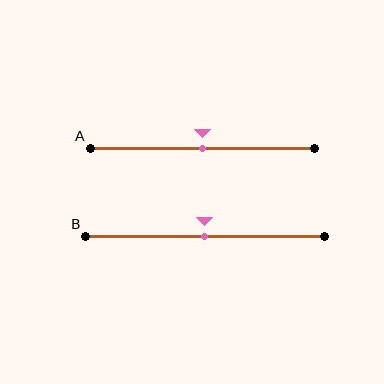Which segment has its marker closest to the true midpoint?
Segment A has its marker closest to the true midpoint.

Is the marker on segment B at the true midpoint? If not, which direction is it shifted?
Yes, the marker on segment B is at the true midpoint.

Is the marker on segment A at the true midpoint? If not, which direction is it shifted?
Yes, the marker on segment A is at the true midpoint.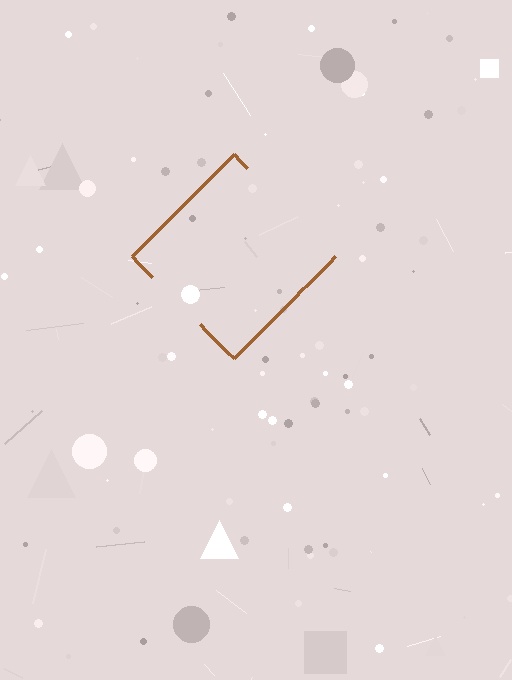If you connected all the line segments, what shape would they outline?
They would outline a diamond.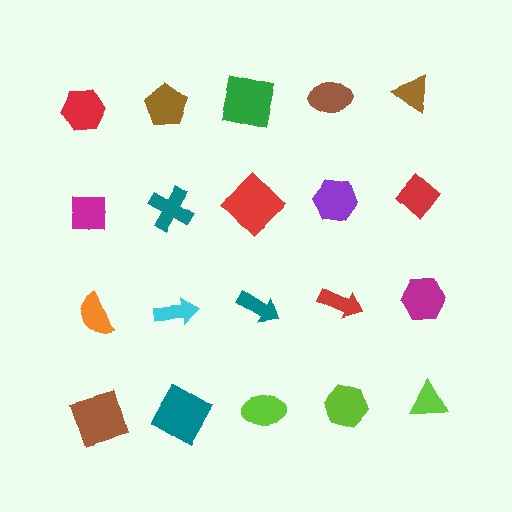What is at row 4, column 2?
A teal diamond.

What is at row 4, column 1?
A brown square.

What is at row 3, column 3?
A teal arrow.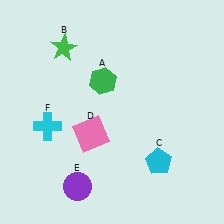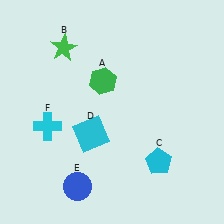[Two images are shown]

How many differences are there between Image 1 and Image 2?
There are 2 differences between the two images.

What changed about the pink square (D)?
In Image 1, D is pink. In Image 2, it changed to cyan.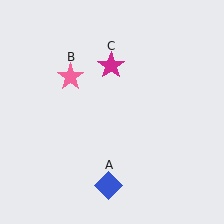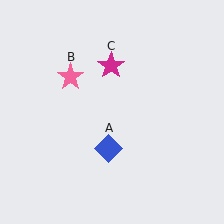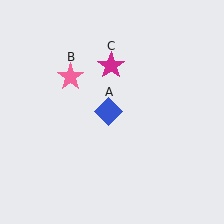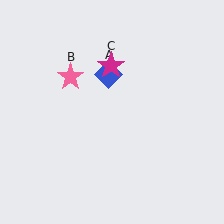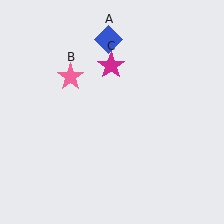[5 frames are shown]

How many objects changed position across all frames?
1 object changed position: blue diamond (object A).